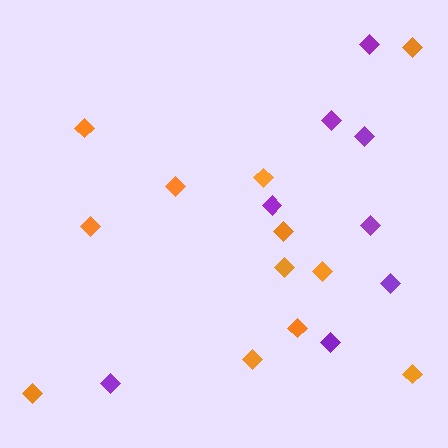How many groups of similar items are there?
There are 2 groups: one group of orange diamonds (12) and one group of purple diamonds (8).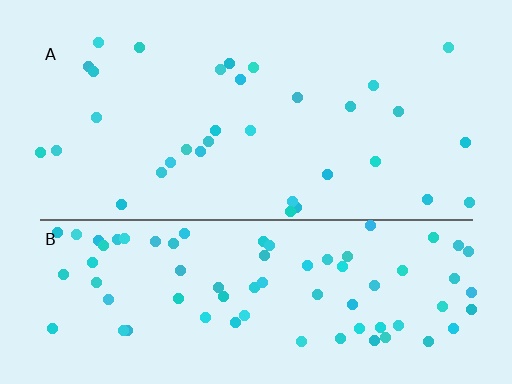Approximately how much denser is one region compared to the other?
Approximately 2.4× — region B over region A.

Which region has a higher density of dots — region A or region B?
B (the bottom).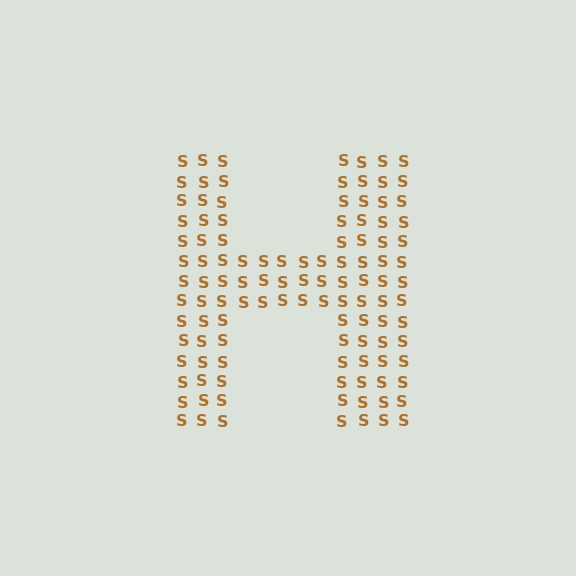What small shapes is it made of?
It is made of small letter S's.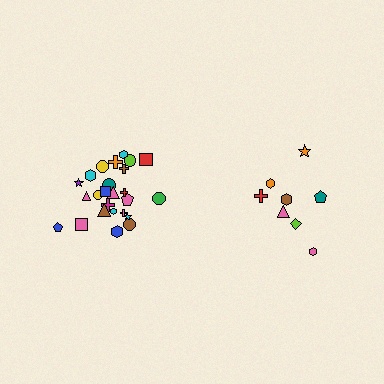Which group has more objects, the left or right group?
The left group.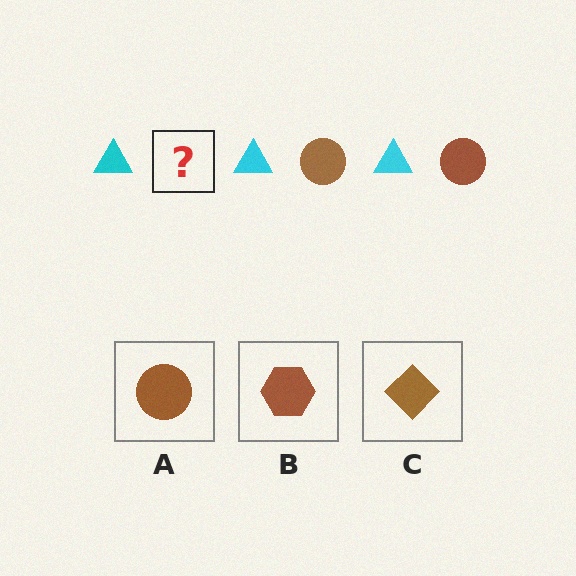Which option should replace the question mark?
Option A.